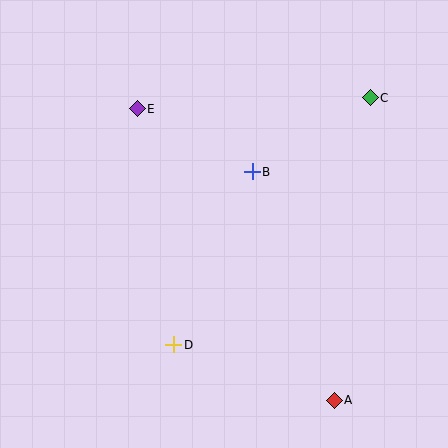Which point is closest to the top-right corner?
Point C is closest to the top-right corner.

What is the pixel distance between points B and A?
The distance between B and A is 243 pixels.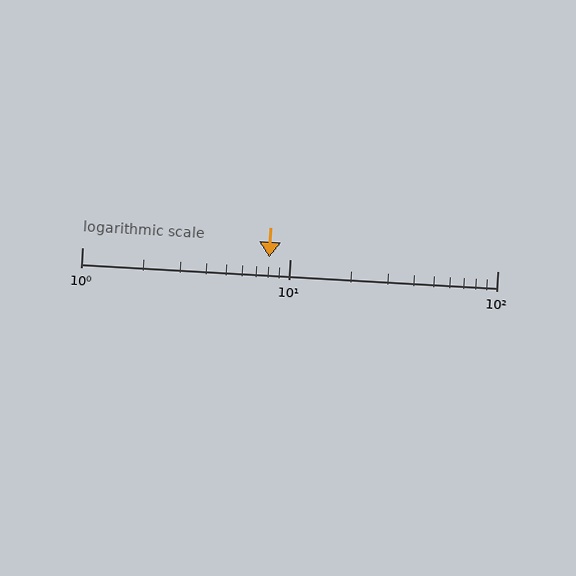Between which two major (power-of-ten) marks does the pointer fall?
The pointer is between 1 and 10.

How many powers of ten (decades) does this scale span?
The scale spans 2 decades, from 1 to 100.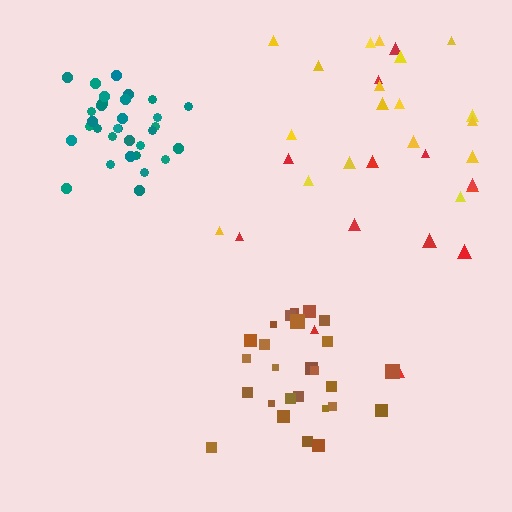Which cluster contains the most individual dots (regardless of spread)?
Teal (32).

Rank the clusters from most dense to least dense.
teal, brown, yellow, red.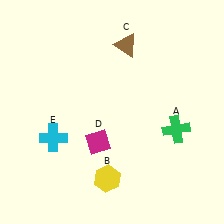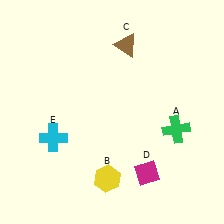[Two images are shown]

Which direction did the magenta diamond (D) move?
The magenta diamond (D) moved right.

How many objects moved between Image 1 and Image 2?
1 object moved between the two images.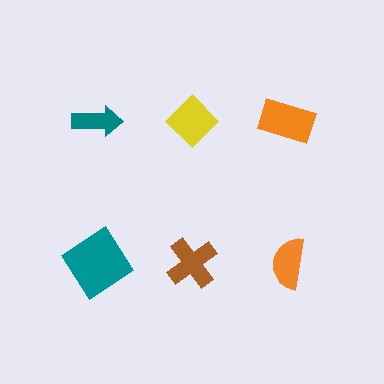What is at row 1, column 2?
A yellow diamond.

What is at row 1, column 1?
A teal arrow.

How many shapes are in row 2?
3 shapes.